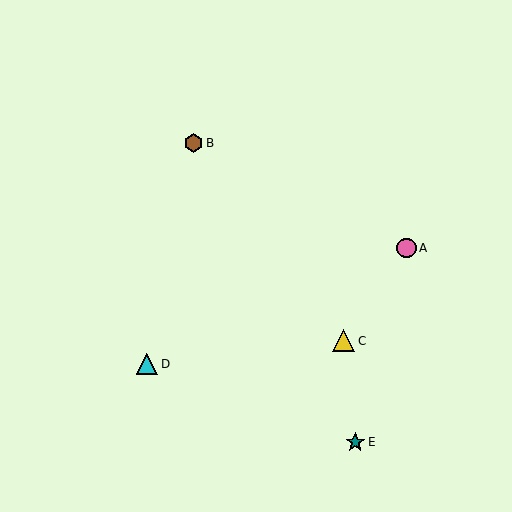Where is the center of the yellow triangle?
The center of the yellow triangle is at (344, 341).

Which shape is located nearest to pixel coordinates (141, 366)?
The cyan triangle (labeled D) at (147, 364) is nearest to that location.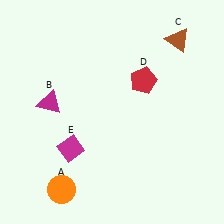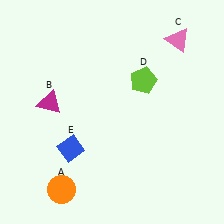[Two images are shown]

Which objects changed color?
C changed from brown to pink. D changed from red to lime. E changed from magenta to blue.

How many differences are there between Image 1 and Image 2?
There are 3 differences between the two images.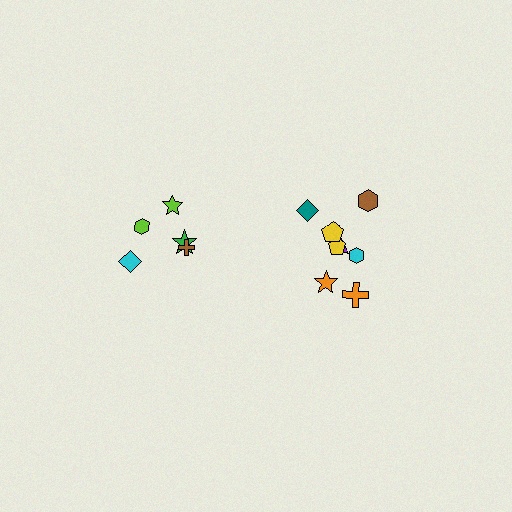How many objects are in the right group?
There are 8 objects.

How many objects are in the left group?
There are 5 objects.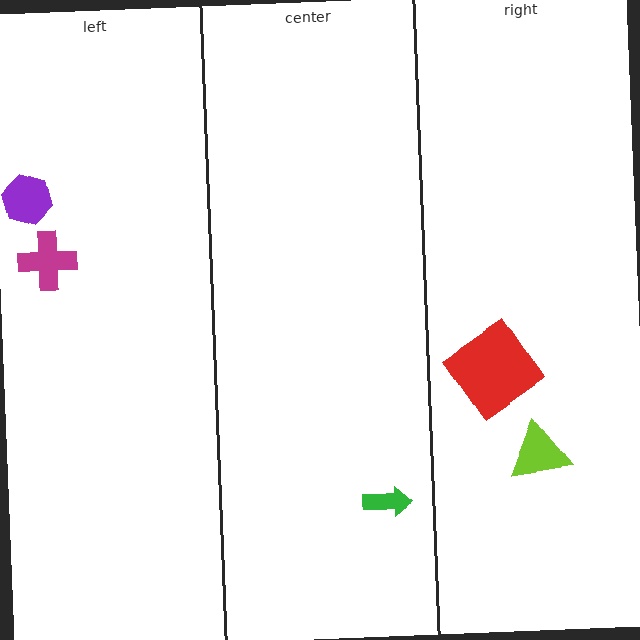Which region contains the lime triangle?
The right region.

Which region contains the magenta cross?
The left region.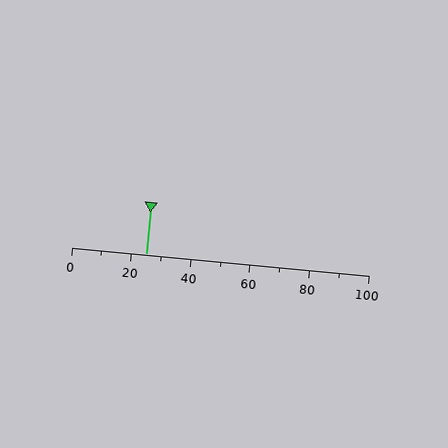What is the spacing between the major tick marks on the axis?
The major ticks are spaced 20 apart.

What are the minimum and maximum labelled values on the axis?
The axis runs from 0 to 100.